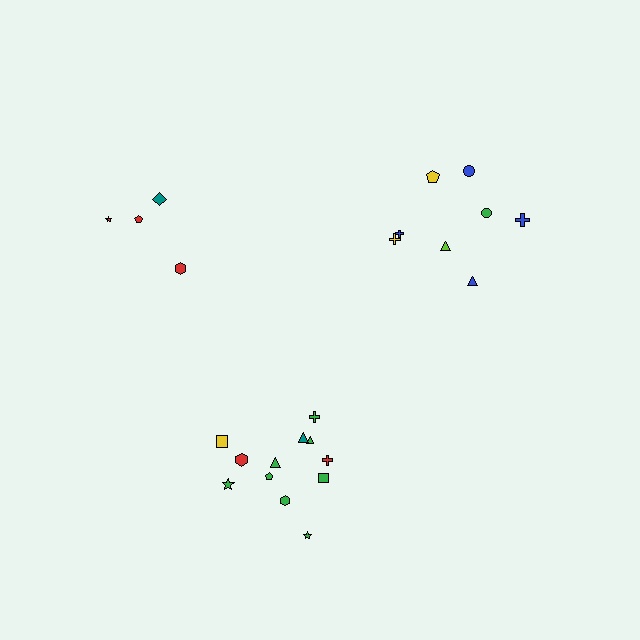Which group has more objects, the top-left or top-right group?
The top-right group.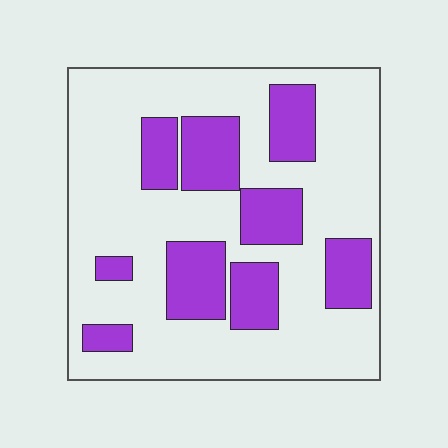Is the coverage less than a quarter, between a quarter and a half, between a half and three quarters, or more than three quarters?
Between a quarter and a half.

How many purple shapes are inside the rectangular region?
9.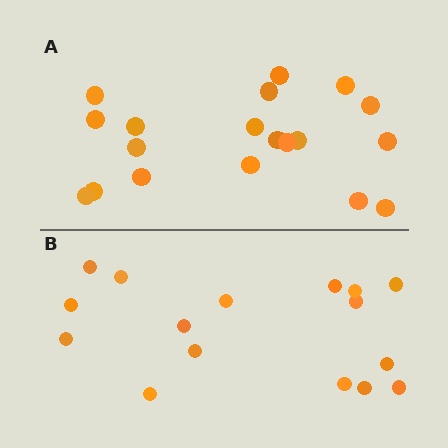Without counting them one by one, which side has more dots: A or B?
Region A (the top region) has more dots.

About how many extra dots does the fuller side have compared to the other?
Region A has just a few more — roughly 2 or 3 more dots than region B.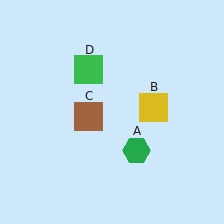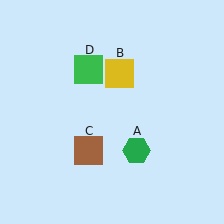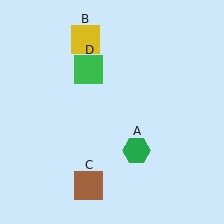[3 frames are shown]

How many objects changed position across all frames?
2 objects changed position: yellow square (object B), brown square (object C).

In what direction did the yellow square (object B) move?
The yellow square (object B) moved up and to the left.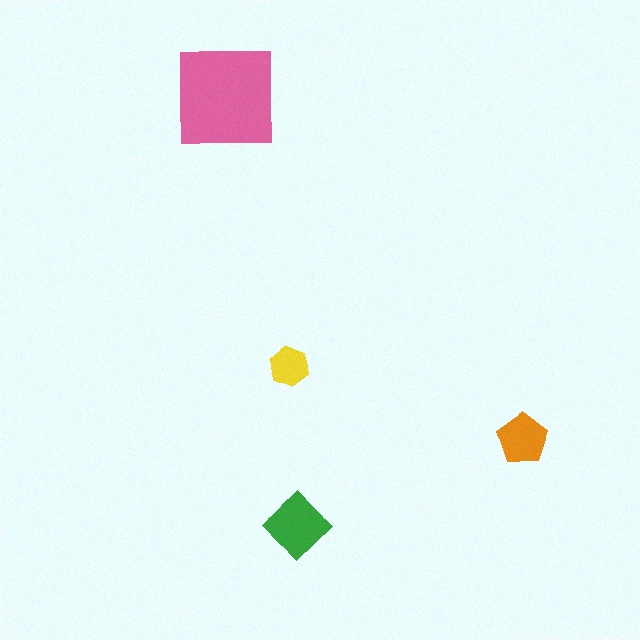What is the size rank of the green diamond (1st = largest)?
2nd.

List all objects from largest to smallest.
The pink square, the green diamond, the orange pentagon, the yellow hexagon.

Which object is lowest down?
The green diamond is bottommost.